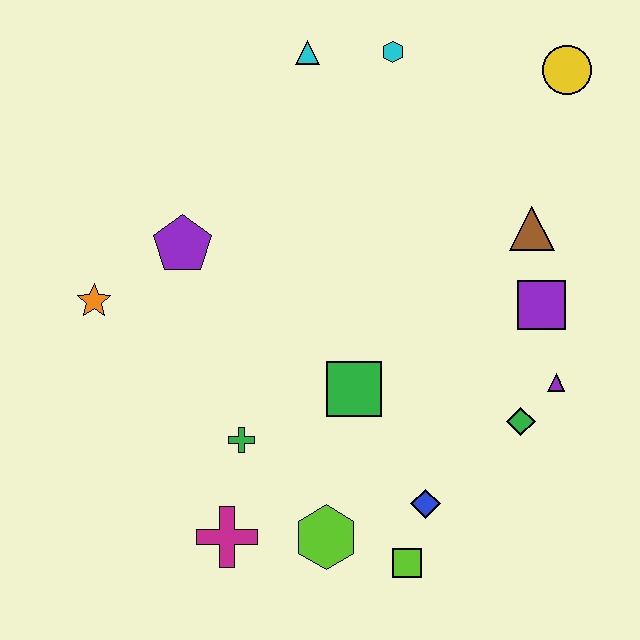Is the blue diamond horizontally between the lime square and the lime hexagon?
No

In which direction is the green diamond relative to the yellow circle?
The green diamond is below the yellow circle.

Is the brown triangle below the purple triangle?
No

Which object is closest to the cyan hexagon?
The cyan triangle is closest to the cyan hexagon.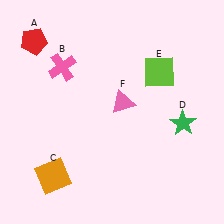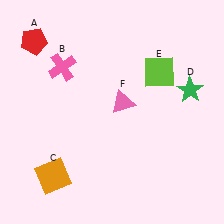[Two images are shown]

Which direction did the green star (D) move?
The green star (D) moved up.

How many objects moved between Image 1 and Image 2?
1 object moved between the two images.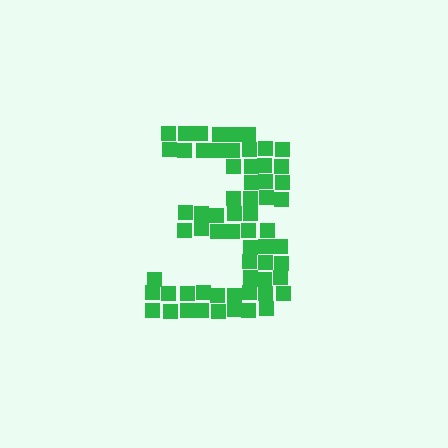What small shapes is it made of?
It is made of small squares.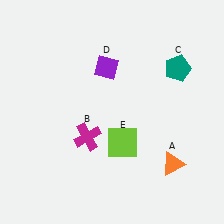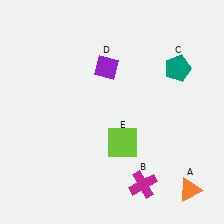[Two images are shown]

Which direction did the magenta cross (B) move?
The magenta cross (B) moved right.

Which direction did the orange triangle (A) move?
The orange triangle (A) moved down.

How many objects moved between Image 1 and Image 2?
2 objects moved between the two images.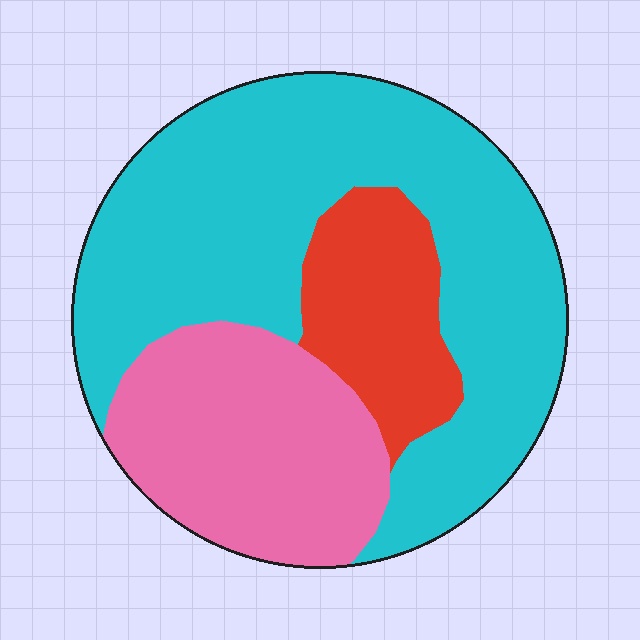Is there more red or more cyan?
Cyan.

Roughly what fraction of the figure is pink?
Pink covers about 25% of the figure.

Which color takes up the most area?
Cyan, at roughly 60%.